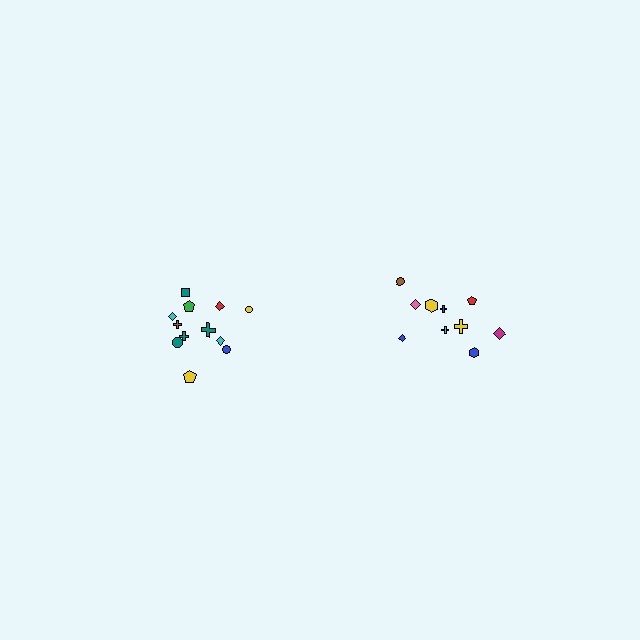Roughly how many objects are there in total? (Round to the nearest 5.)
Roughly 20 objects in total.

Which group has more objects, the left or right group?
The left group.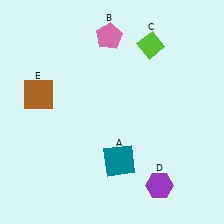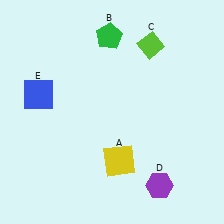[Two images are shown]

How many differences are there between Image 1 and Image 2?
There are 3 differences between the two images.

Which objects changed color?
A changed from teal to yellow. B changed from pink to green. E changed from brown to blue.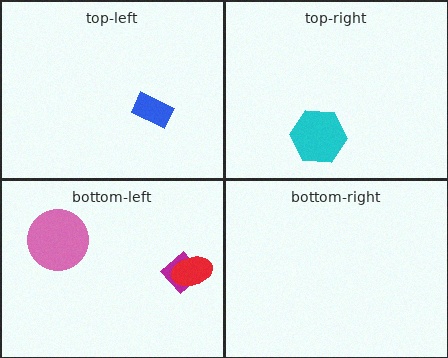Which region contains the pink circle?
The bottom-left region.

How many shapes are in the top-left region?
1.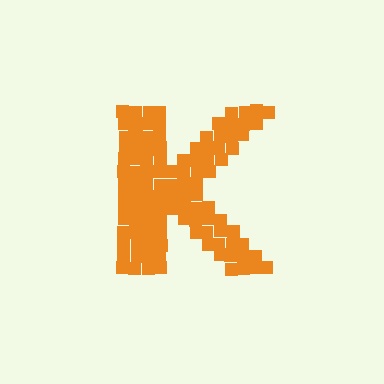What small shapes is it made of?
It is made of small squares.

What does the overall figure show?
The overall figure shows the letter K.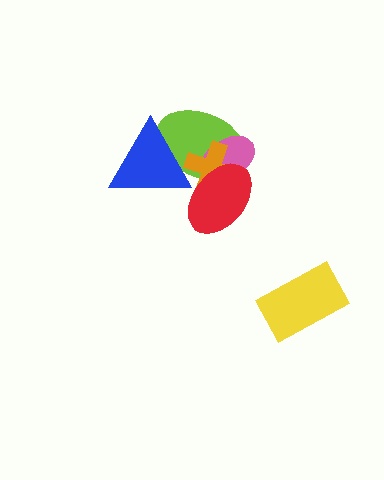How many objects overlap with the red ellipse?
4 objects overlap with the red ellipse.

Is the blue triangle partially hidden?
Yes, it is partially covered by another shape.